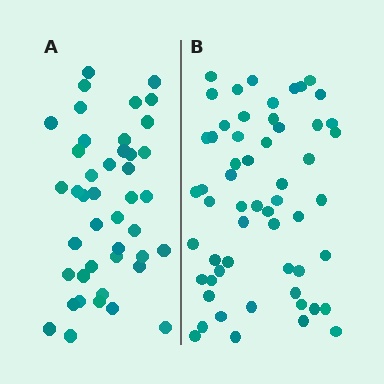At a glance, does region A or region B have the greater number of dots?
Region B (the right region) has more dots.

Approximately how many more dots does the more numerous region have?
Region B has approximately 15 more dots than region A.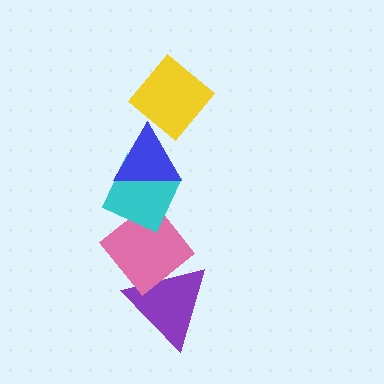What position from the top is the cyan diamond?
The cyan diamond is 3rd from the top.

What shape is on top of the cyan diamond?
The blue triangle is on top of the cyan diamond.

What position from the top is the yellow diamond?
The yellow diamond is 1st from the top.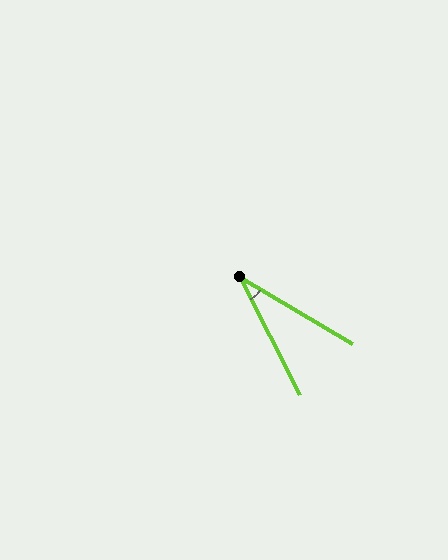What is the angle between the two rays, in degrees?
Approximately 32 degrees.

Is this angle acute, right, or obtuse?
It is acute.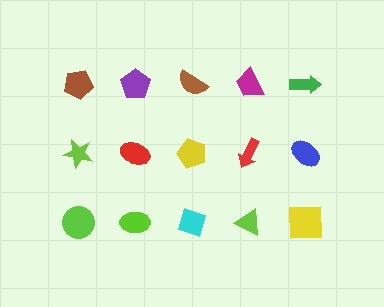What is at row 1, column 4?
A magenta trapezoid.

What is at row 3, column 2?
A lime ellipse.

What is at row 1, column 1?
A brown pentagon.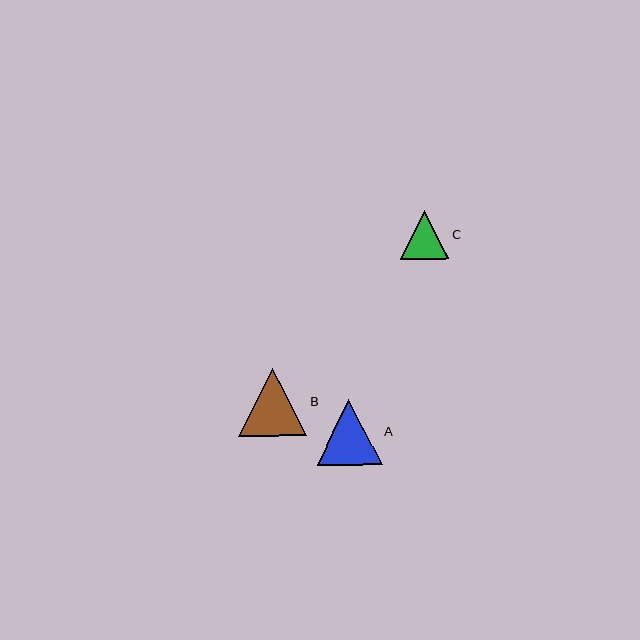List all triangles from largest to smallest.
From largest to smallest: B, A, C.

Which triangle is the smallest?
Triangle C is the smallest with a size of approximately 48 pixels.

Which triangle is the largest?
Triangle B is the largest with a size of approximately 68 pixels.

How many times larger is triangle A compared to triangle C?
Triangle A is approximately 1.4 times the size of triangle C.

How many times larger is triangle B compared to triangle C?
Triangle B is approximately 1.4 times the size of triangle C.